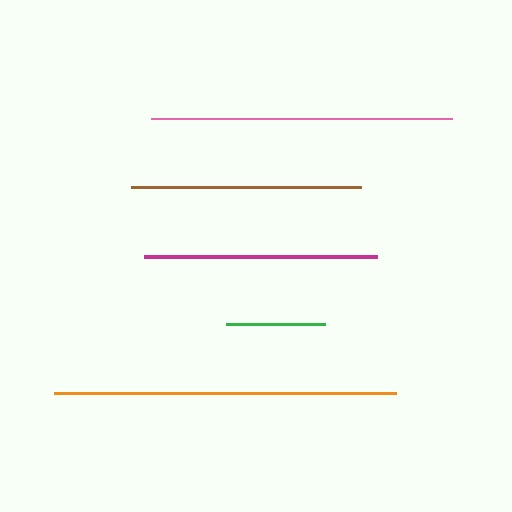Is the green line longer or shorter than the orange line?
The orange line is longer than the green line.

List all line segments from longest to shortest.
From longest to shortest: orange, pink, magenta, brown, green.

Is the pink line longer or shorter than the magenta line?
The pink line is longer than the magenta line.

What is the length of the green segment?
The green segment is approximately 98 pixels long.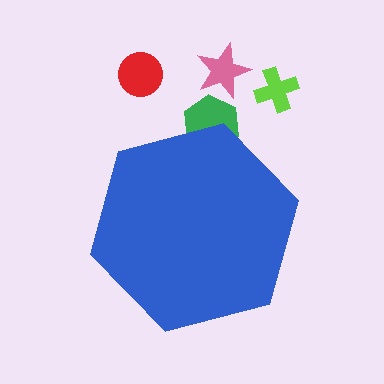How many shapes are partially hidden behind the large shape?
1 shape is partially hidden.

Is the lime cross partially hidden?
No, the lime cross is fully visible.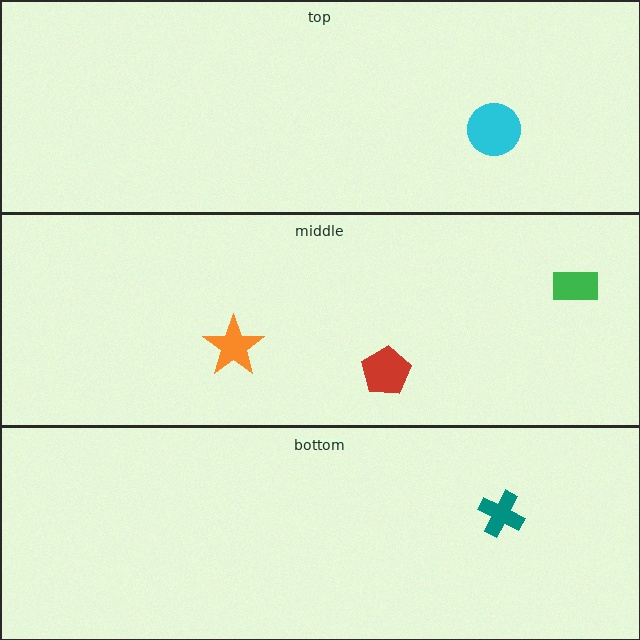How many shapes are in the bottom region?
1.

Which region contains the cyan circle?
The top region.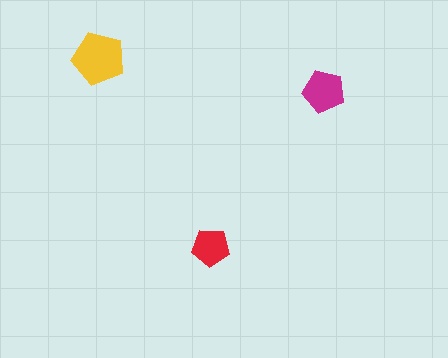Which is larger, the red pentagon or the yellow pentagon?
The yellow one.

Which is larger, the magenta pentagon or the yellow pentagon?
The yellow one.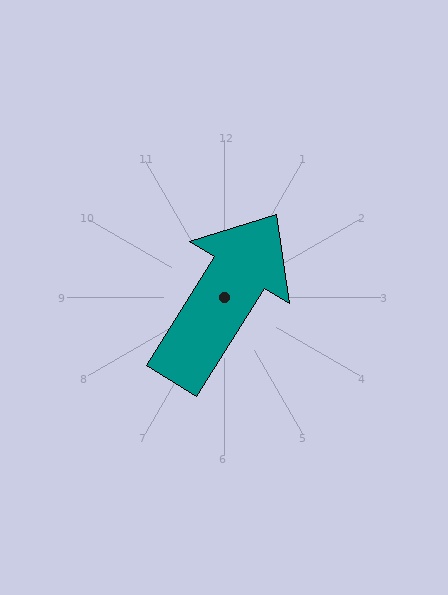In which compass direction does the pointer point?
Northeast.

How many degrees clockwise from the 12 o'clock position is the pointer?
Approximately 32 degrees.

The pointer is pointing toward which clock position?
Roughly 1 o'clock.